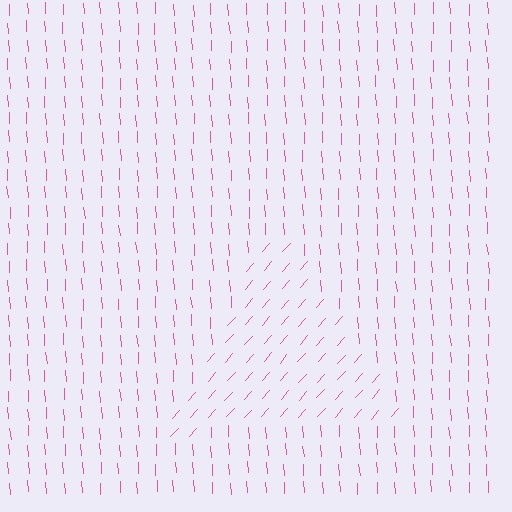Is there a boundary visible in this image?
Yes, there is a texture boundary formed by a change in line orientation.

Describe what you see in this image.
The image is filled with small pink line segments. A triangle region in the image has lines oriented differently from the surrounding lines, creating a visible texture boundary.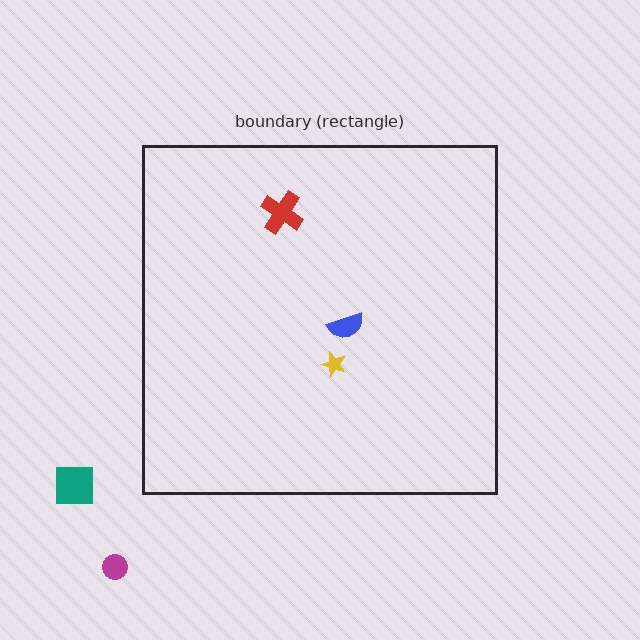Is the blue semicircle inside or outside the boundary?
Inside.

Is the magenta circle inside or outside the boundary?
Outside.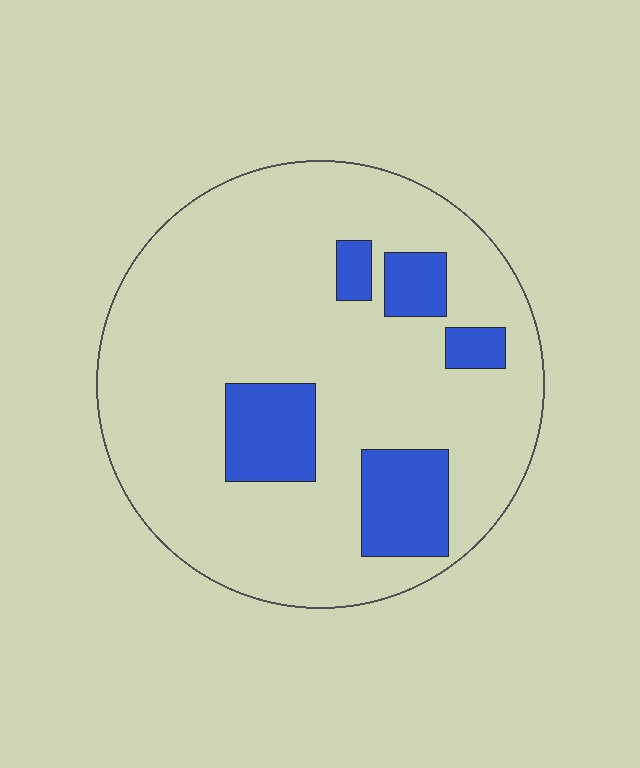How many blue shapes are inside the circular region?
5.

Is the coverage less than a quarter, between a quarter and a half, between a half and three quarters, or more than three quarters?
Less than a quarter.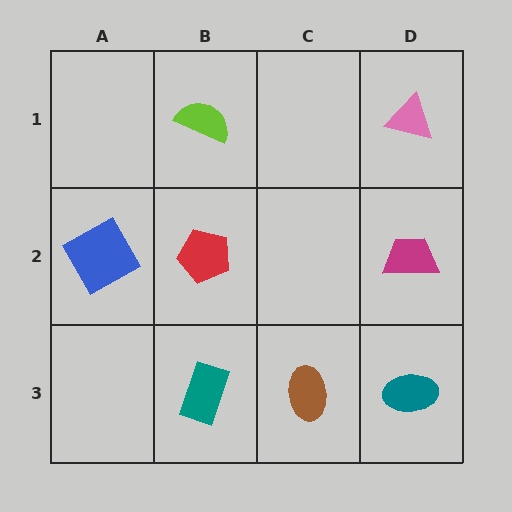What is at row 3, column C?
A brown ellipse.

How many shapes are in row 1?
2 shapes.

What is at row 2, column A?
A blue square.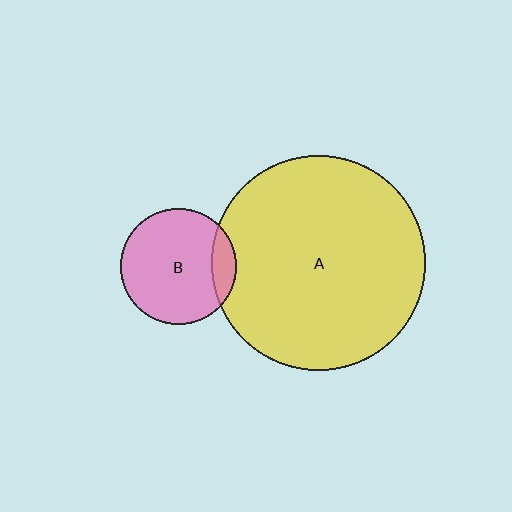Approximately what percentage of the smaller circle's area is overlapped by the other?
Approximately 15%.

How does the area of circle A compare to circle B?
Approximately 3.4 times.